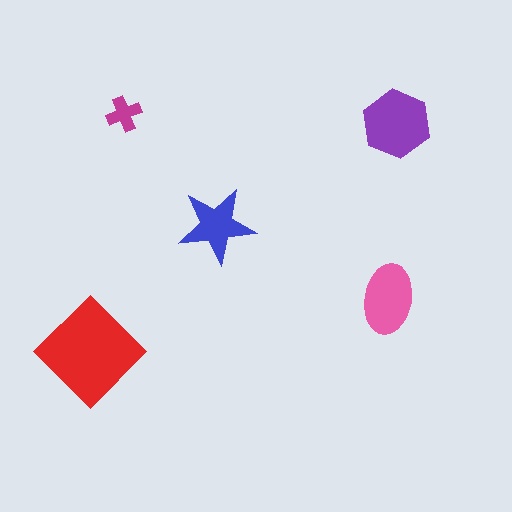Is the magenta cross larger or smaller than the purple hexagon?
Smaller.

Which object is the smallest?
The magenta cross.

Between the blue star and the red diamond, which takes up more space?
The red diamond.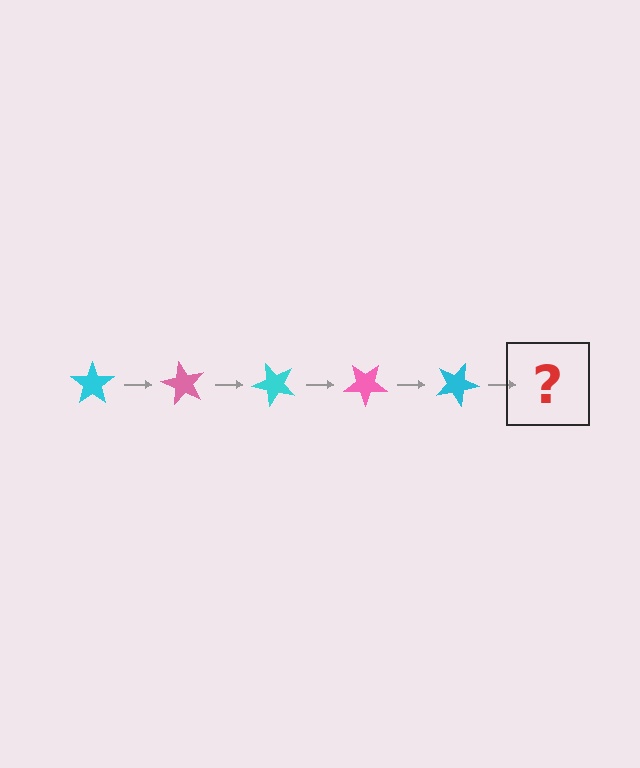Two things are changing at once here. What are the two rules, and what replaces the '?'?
The two rules are that it rotates 60 degrees each step and the color cycles through cyan and pink. The '?' should be a pink star, rotated 300 degrees from the start.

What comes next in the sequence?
The next element should be a pink star, rotated 300 degrees from the start.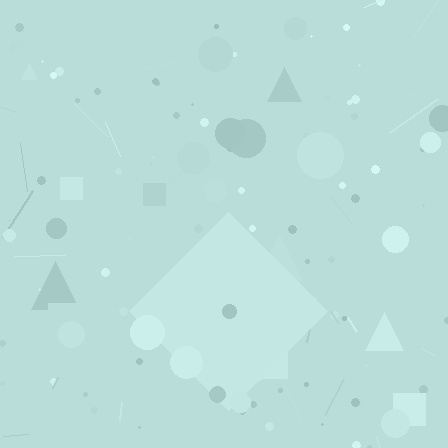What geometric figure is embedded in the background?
A diamond is embedded in the background.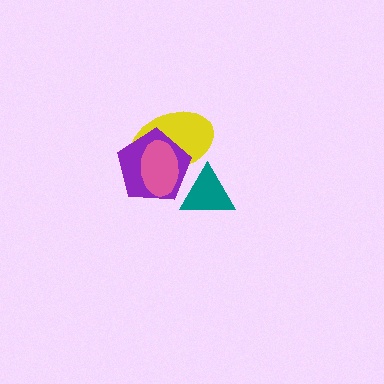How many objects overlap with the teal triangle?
3 objects overlap with the teal triangle.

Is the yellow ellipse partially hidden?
Yes, it is partially covered by another shape.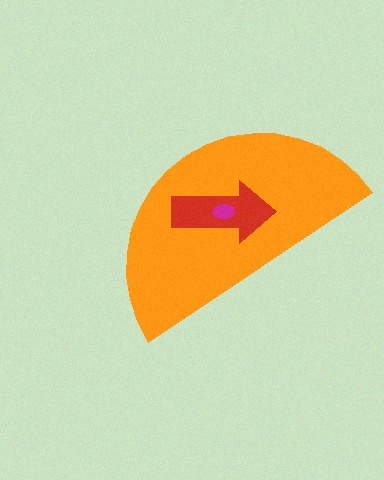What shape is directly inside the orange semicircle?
The red arrow.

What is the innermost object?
The magenta ellipse.